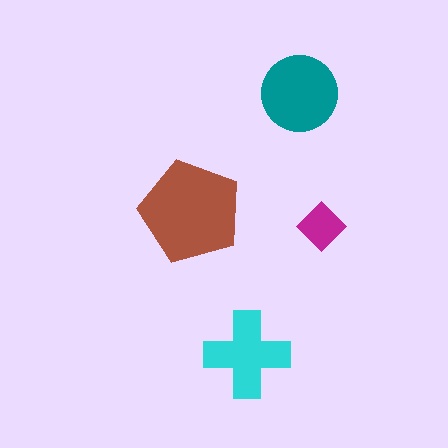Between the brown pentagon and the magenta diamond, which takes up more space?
The brown pentagon.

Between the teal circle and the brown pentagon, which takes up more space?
The brown pentagon.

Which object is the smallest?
The magenta diamond.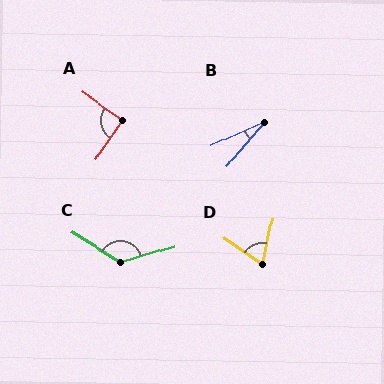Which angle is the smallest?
B, at approximately 26 degrees.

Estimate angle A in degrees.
Approximately 91 degrees.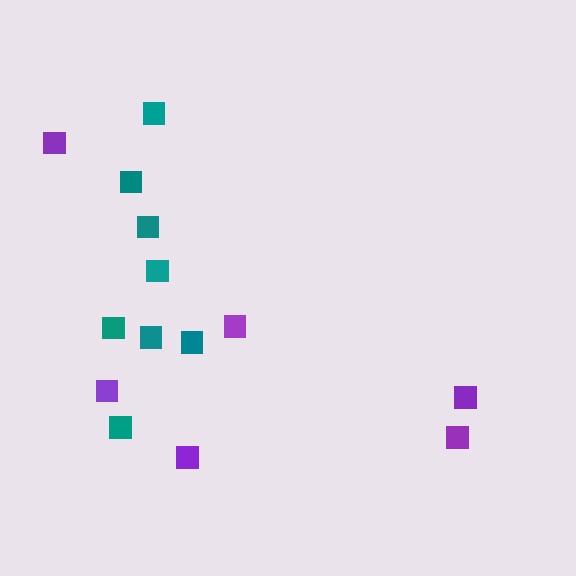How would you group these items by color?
There are 2 groups: one group of teal squares (8) and one group of purple squares (6).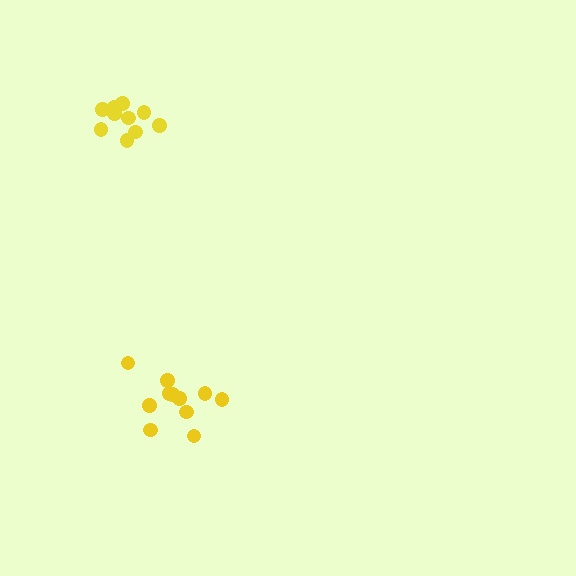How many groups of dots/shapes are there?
There are 2 groups.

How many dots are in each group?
Group 1: 10 dots, Group 2: 11 dots (21 total).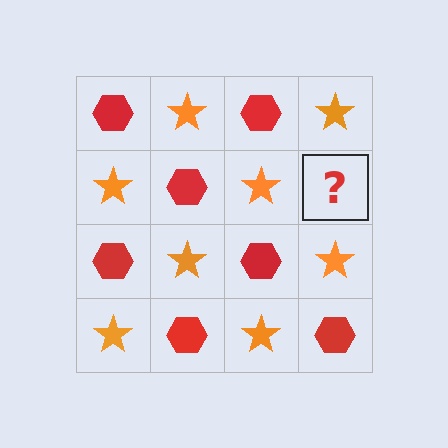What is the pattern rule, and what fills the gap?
The rule is that it alternates red hexagon and orange star in a checkerboard pattern. The gap should be filled with a red hexagon.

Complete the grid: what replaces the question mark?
The question mark should be replaced with a red hexagon.